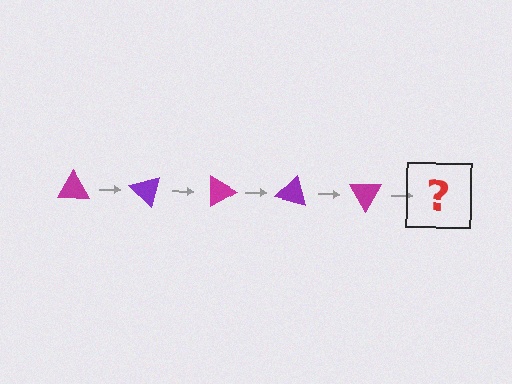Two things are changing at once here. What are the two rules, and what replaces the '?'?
The two rules are that it rotates 45 degrees each step and the color cycles through magenta and purple. The '?' should be a purple triangle, rotated 225 degrees from the start.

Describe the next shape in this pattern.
It should be a purple triangle, rotated 225 degrees from the start.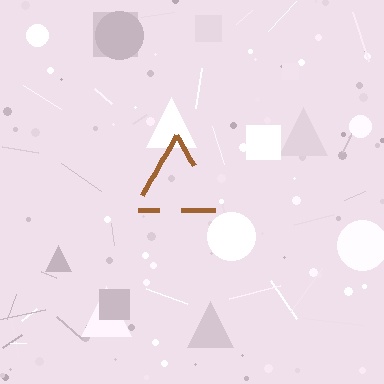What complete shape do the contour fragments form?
The contour fragments form a triangle.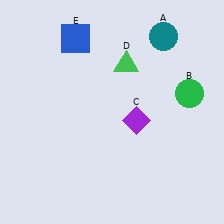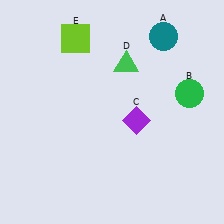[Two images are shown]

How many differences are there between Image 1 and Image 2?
There is 1 difference between the two images.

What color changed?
The square (E) changed from blue in Image 1 to lime in Image 2.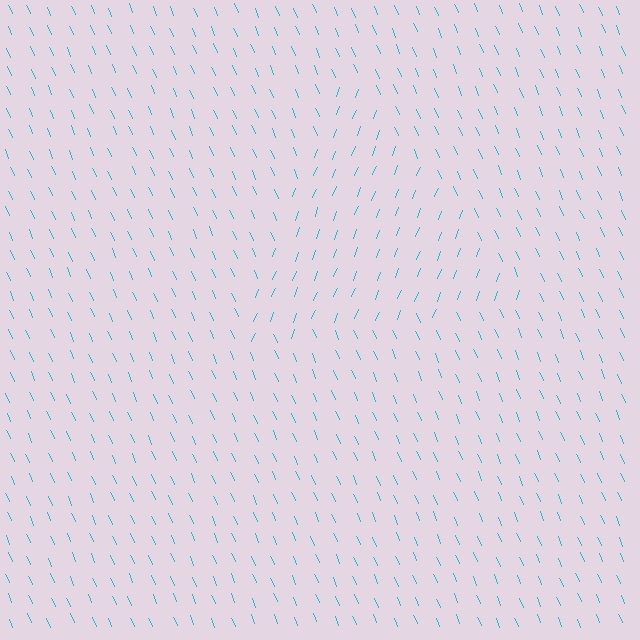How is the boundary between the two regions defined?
The boundary is defined purely by a change in line orientation (approximately 45 degrees difference). All lines are the same color and thickness.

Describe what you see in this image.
The image is filled with small cyan line segments. A triangle region in the image has lines oriented differently from the surrounding lines, creating a visible texture boundary.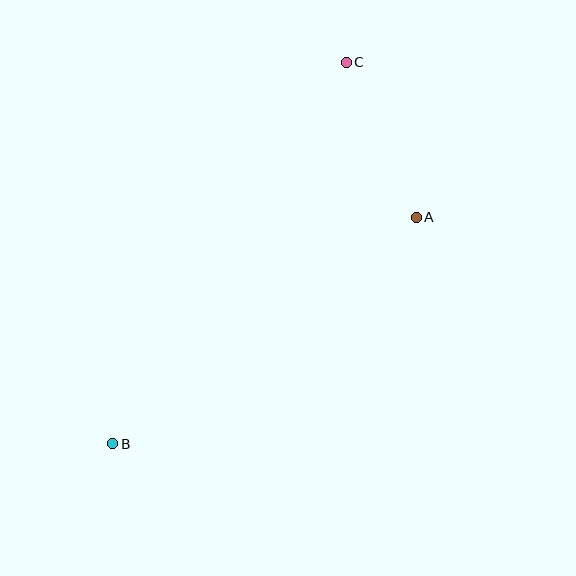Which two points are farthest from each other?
Points B and C are farthest from each other.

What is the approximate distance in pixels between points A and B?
The distance between A and B is approximately 379 pixels.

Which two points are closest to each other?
Points A and C are closest to each other.